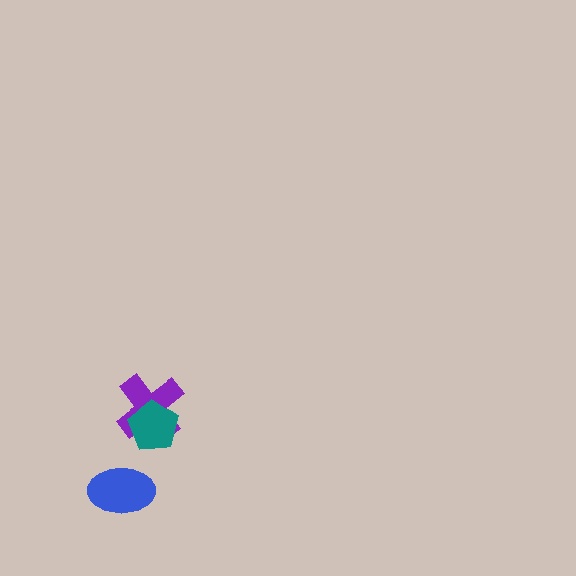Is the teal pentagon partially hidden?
No, no other shape covers it.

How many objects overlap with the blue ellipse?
0 objects overlap with the blue ellipse.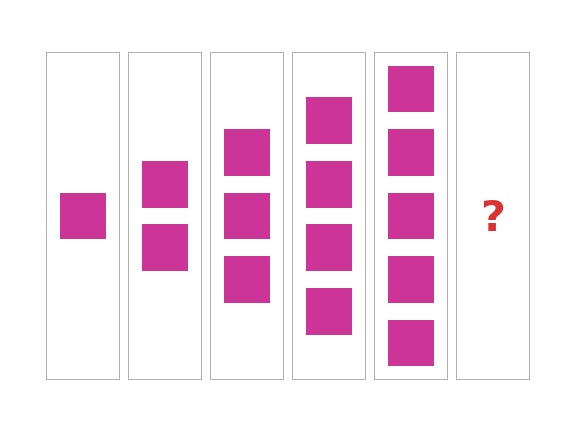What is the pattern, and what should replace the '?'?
The pattern is that each step adds one more square. The '?' should be 6 squares.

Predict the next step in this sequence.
The next step is 6 squares.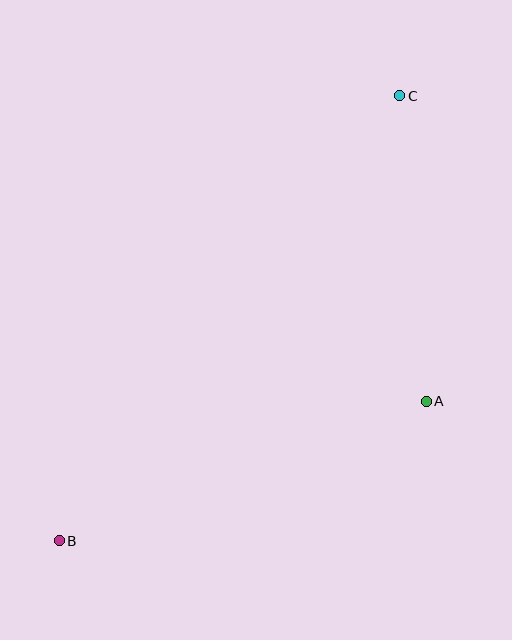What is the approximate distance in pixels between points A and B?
The distance between A and B is approximately 392 pixels.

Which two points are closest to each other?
Points A and C are closest to each other.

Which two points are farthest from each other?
Points B and C are farthest from each other.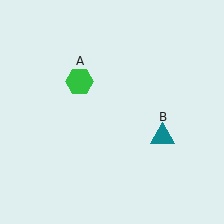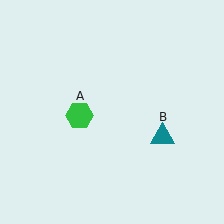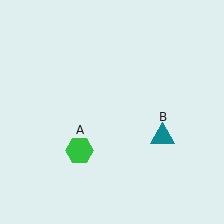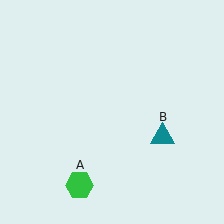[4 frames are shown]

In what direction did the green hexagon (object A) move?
The green hexagon (object A) moved down.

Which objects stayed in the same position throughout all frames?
Teal triangle (object B) remained stationary.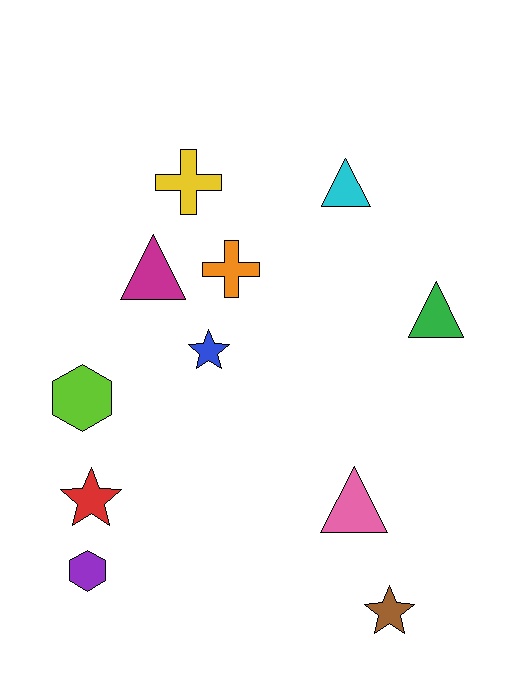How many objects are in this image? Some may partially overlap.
There are 11 objects.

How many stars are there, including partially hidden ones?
There are 3 stars.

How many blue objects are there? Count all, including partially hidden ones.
There is 1 blue object.